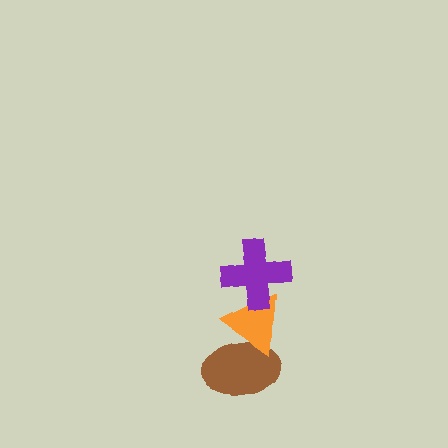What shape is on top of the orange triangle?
The purple cross is on top of the orange triangle.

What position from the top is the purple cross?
The purple cross is 1st from the top.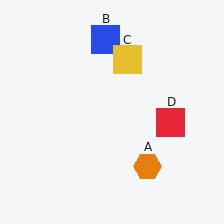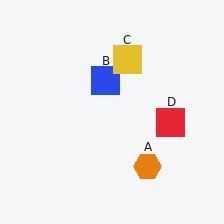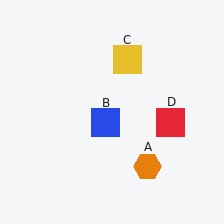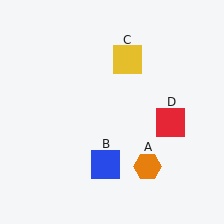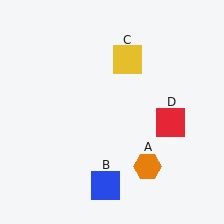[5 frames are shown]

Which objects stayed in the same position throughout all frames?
Orange hexagon (object A) and yellow square (object C) and red square (object D) remained stationary.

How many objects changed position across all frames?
1 object changed position: blue square (object B).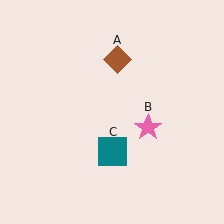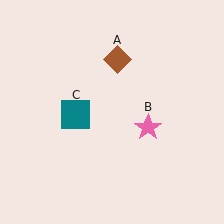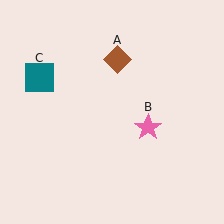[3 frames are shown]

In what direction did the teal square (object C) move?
The teal square (object C) moved up and to the left.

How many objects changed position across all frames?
1 object changed position: teal square (object C).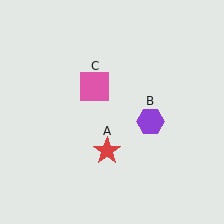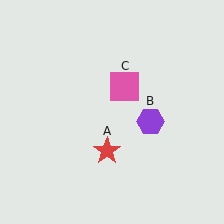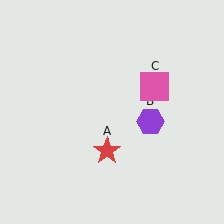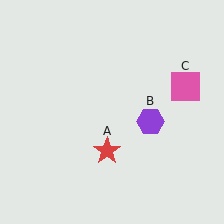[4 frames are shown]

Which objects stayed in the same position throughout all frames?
Red star (object A) and purple hexagon (object B) remained stationary.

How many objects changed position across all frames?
1 object changed position: pink square (object C).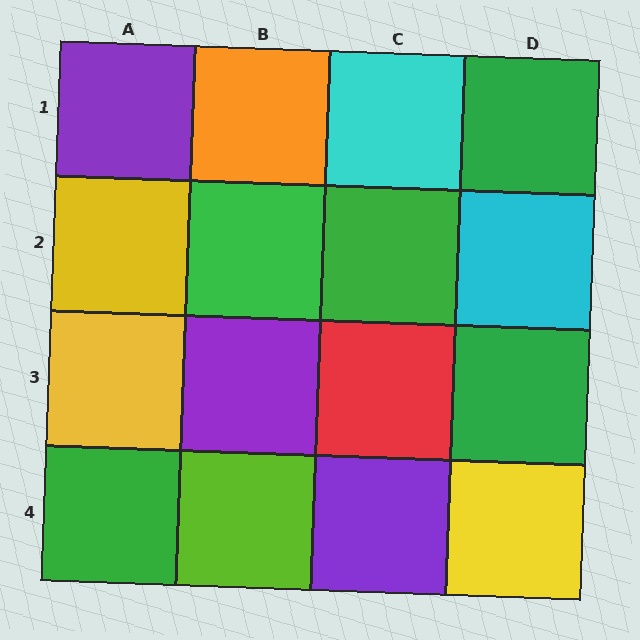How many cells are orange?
1 cell is orange.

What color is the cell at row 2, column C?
Green.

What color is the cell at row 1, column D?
Green.